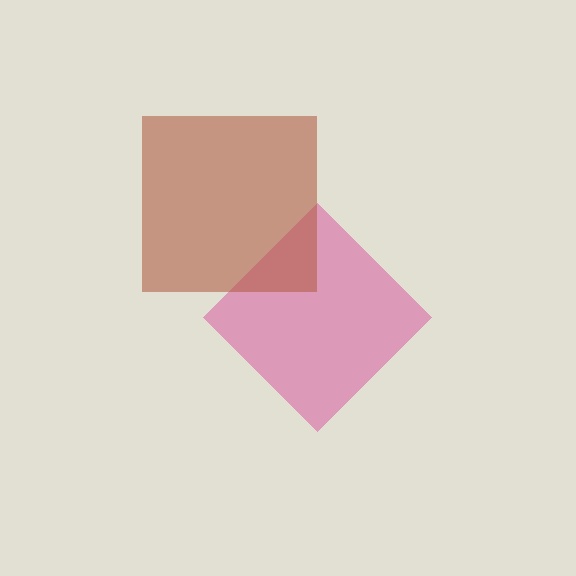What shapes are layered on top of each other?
The layered shapes are: a magenta diamond, a brown square.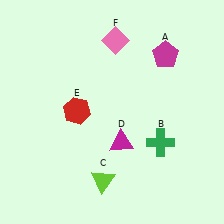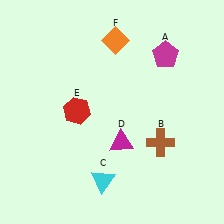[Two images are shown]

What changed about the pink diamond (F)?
In Image 1, F is pink. In Image 2, it changed to orange.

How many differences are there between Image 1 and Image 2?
There are 3 differences between the two images.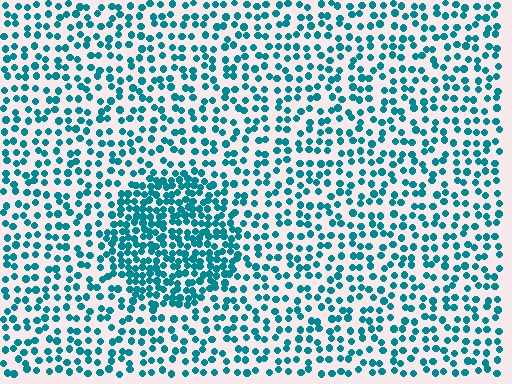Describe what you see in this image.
The image contains small teal elements arranged at two different densities. A circle-shaped region is visible where the elements are more densely packed than the surrounding area.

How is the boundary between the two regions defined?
The boundary is defined by a change in element density (approximately 2.0x ratio). All elements are the same color, size, and shape.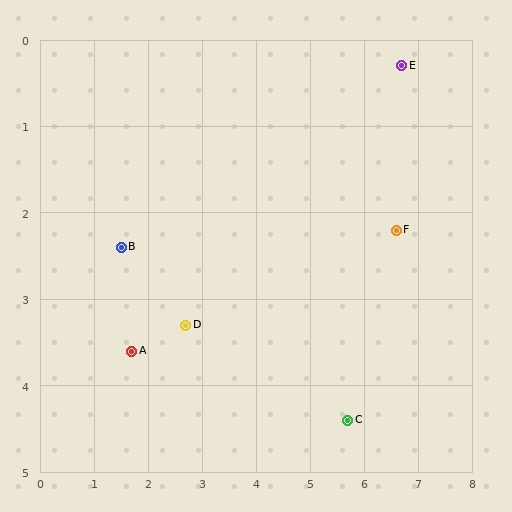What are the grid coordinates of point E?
Point E is at approximately (6.7, 0.3).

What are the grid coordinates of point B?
Point B is at approximately (1.5, 2.4).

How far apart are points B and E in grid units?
Points B and E are about 5.6 grid units apart.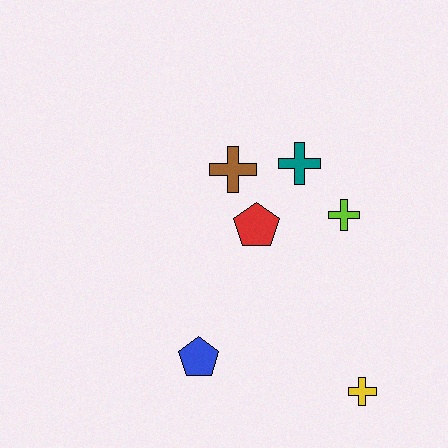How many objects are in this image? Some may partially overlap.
There are 6 objects.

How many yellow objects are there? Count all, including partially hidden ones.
There is 1 yellow object.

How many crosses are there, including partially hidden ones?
There are 4 crosses.